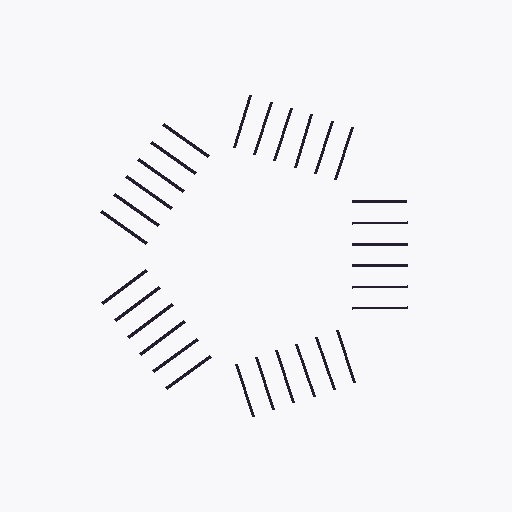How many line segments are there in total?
30 — 6 along each of the 5 edges.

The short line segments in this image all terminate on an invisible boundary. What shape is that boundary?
An illusory pentagon — the line segments terminate on its edges but no continuous stroke is drawn.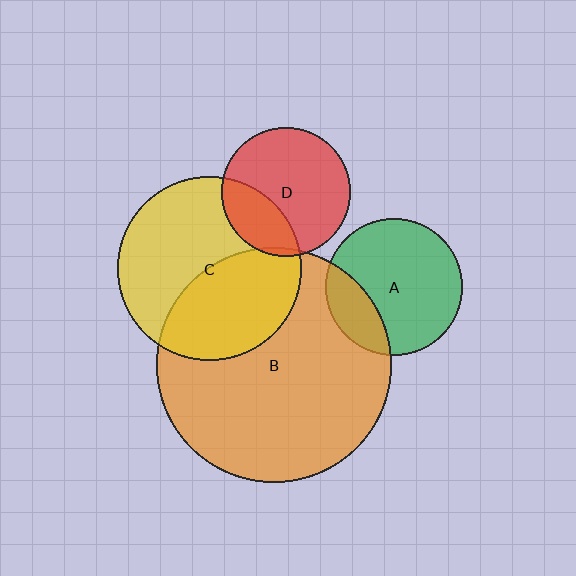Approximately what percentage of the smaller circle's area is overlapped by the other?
Approximately 5%.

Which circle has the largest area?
Circle B (orange).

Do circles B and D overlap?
Yes.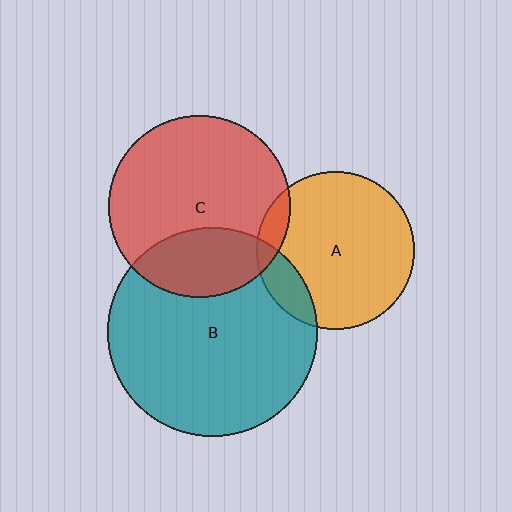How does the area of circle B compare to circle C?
Approximately 1.3 times.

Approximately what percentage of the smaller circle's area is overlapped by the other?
Approximately 30%.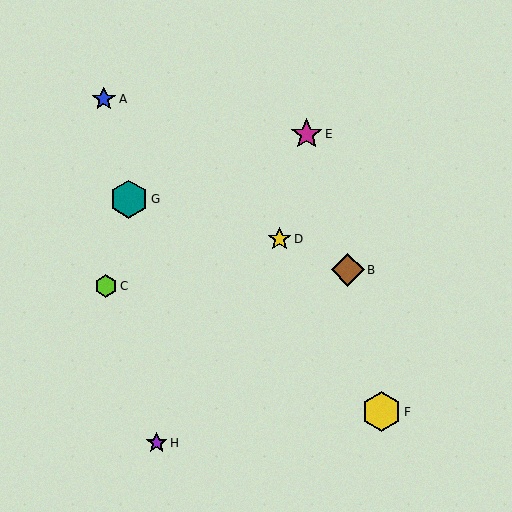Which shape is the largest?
The yellow hexagon (labeled F) is the largest.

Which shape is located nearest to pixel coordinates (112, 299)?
The lime hexagon (labeled C) at (106, 286) is nearest to that location.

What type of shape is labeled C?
Shape C is a lime hexagon.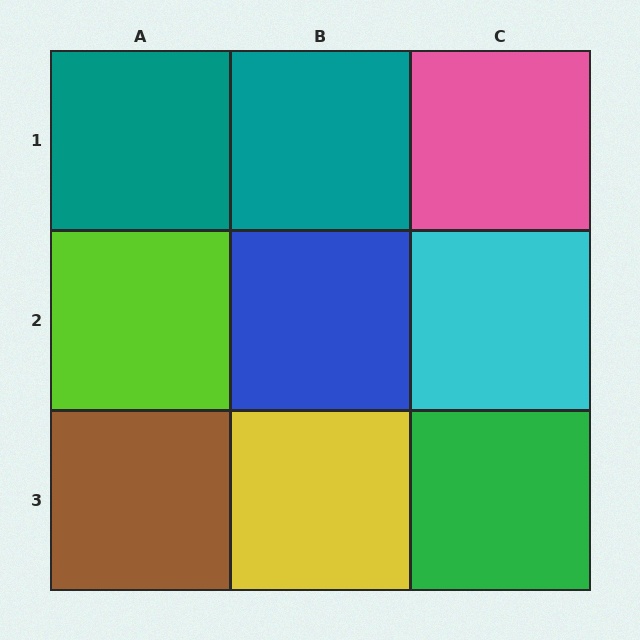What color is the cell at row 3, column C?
Green.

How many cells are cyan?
1 cell is cyan.